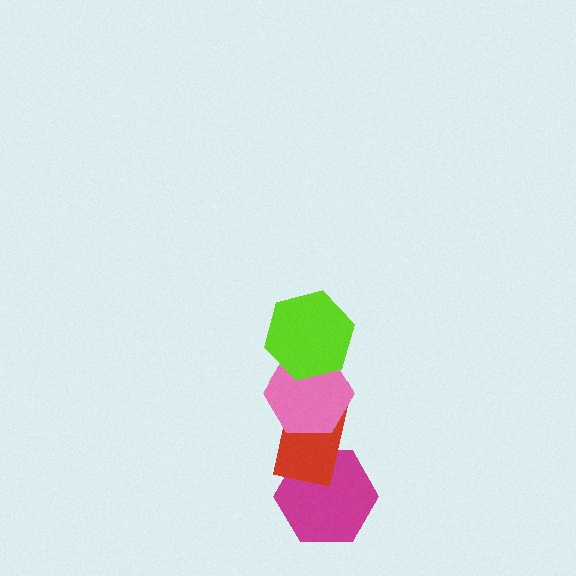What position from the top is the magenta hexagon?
The magenta hexagon is 4th from the top.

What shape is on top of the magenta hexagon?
The red rectangle is on top of the magenta hexagon.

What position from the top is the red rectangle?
The red rectangle is 3rd from the top.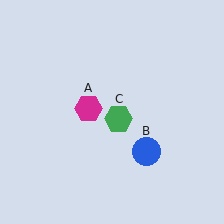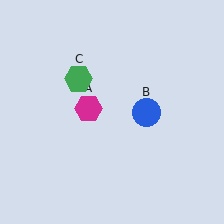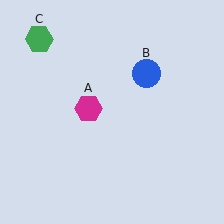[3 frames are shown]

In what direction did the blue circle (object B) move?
The blue circle (object B) moved up.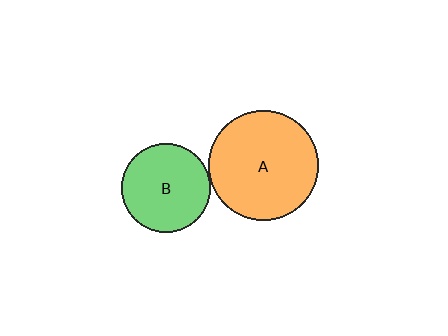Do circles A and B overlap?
Yes.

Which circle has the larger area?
Circle A (orange).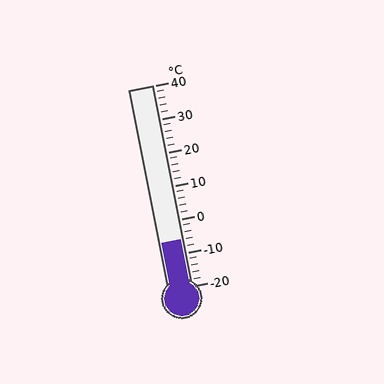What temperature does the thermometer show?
The thermometer shows approximately -6°C.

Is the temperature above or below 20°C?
The temperature is below 20°C.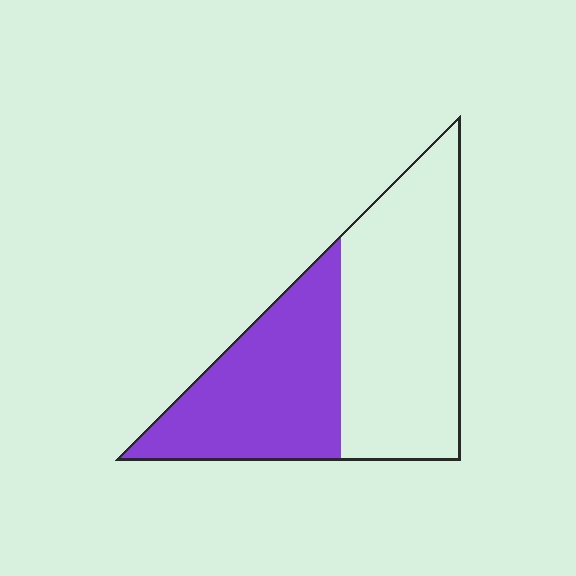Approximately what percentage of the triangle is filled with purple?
Approximately 45%.